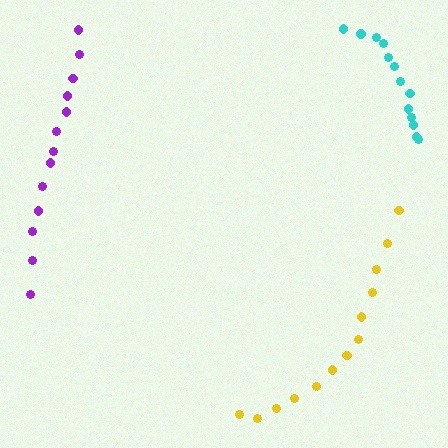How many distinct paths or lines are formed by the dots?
There are 3 distinct paths.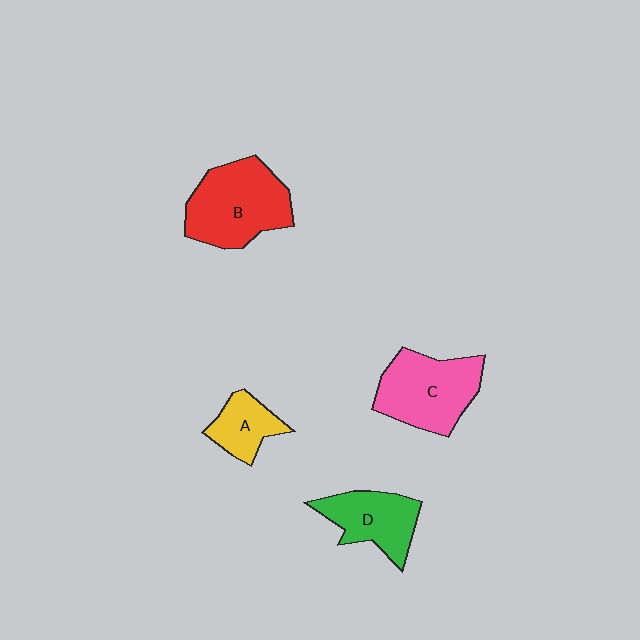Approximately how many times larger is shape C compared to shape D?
Approximately 1.4 times.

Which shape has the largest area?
Shape B (red).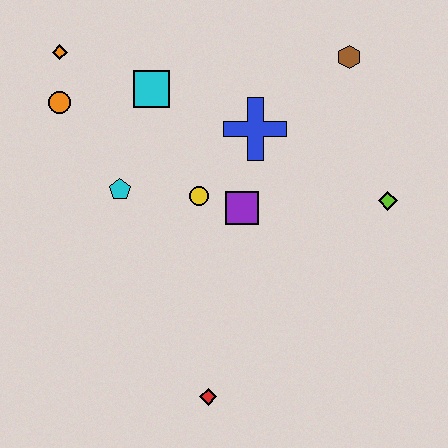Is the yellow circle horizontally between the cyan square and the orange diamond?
No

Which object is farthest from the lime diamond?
The orange diamond is farthest from the lime diamond.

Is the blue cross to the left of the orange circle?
No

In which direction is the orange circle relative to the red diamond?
The orange circle is above the red diamond.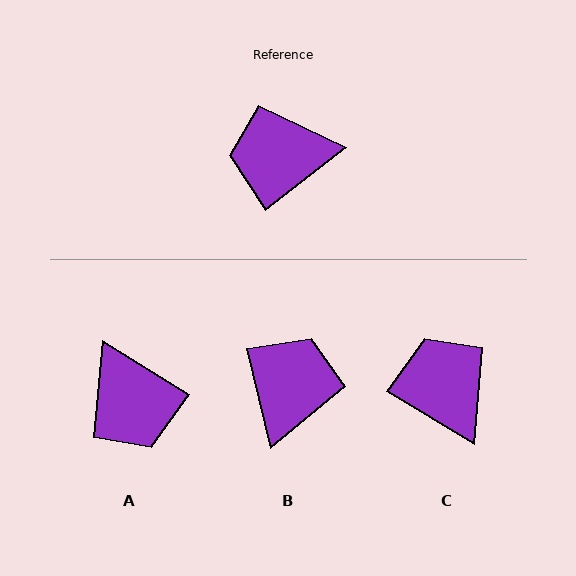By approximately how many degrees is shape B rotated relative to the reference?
Approximately 115 degrees clockwise.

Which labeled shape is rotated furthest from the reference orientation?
B, about 115 degrees away.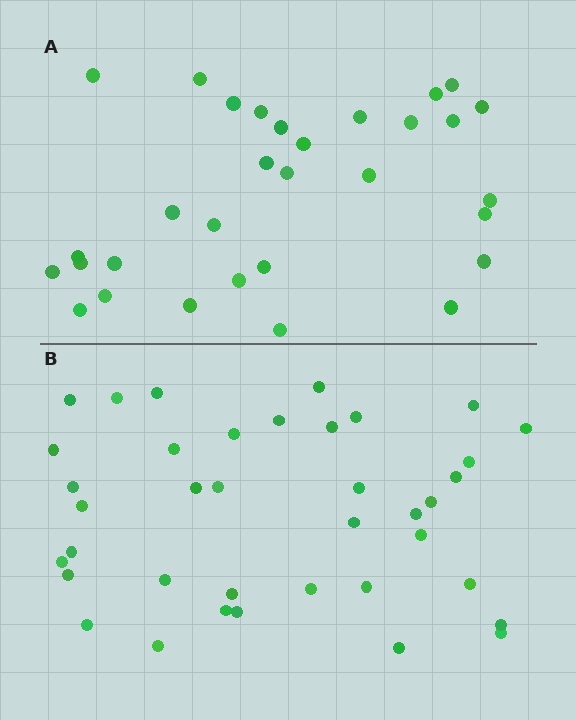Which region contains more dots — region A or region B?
Region B (the bottom region) has more dots.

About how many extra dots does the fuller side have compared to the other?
Region B has roughly 8 or so more dots than region A.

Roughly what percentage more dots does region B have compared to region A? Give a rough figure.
About 25% more.